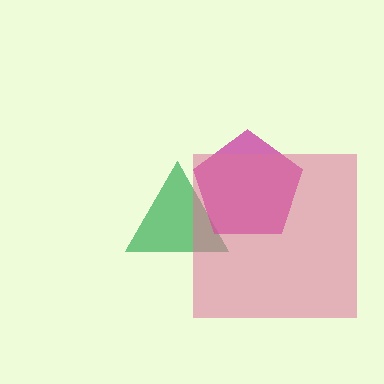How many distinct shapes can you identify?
There are 3 distinct shapes: a green triangle, a magenta pentagon, a pink square.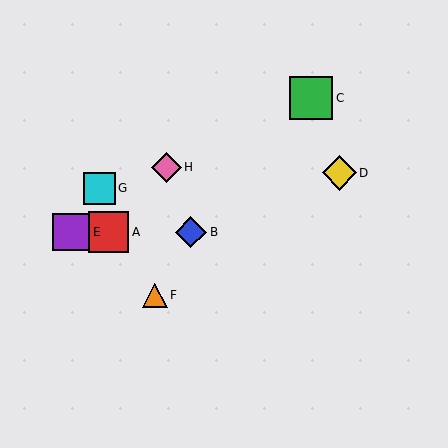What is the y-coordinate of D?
Object D is at y≈173.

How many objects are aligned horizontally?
3 objects (A, B, E) are aligned horizontally.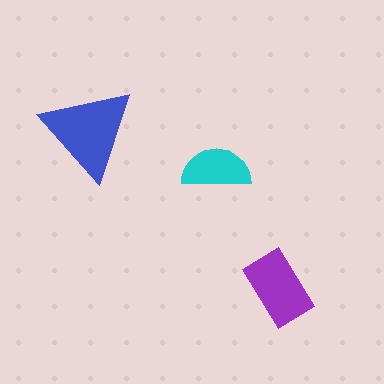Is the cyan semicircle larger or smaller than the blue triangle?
Smaller.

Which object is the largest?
The blue triangle.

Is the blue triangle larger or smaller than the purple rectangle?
Larger.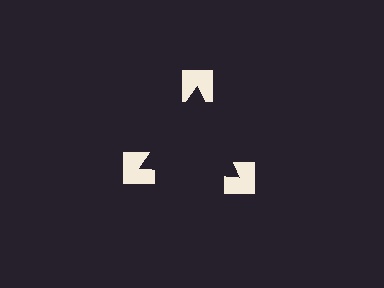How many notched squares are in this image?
There are 3 — one at each vertex of the illusory triangle.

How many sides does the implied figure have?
3 sides.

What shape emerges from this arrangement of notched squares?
An illusory triangle — its edges are inferred from the aligned wedge cuts in the notched squares, not physically drawn.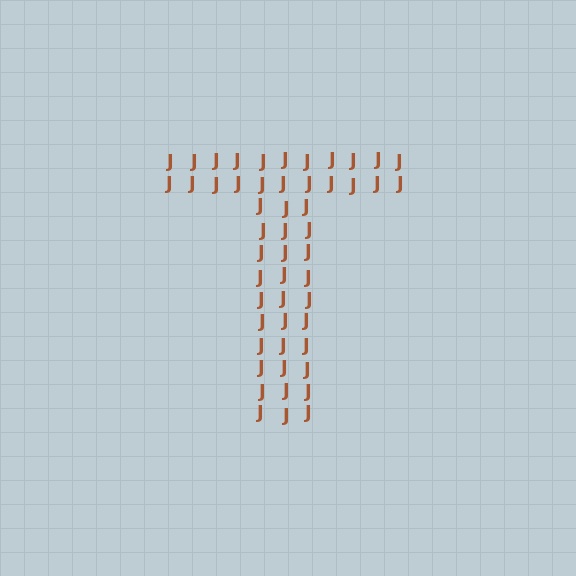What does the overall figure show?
The overall figure shows the letter T.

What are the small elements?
The small elements are letter J's.